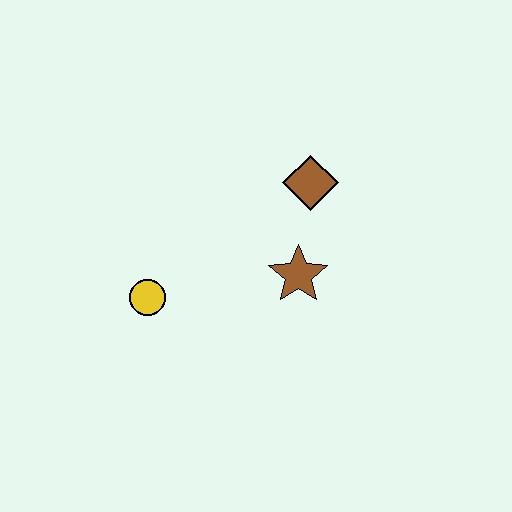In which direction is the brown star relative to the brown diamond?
The brown star is below the brown diamond.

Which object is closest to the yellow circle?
The brown star is closest to the yellow circle.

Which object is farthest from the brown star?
The yellow circle is farthest from the brown star.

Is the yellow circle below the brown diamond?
Yes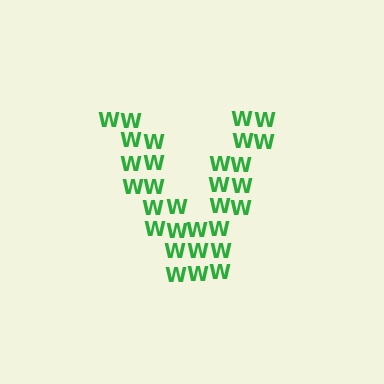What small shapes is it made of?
It is made of small letter W's.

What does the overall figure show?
The overall figure shows the letter V.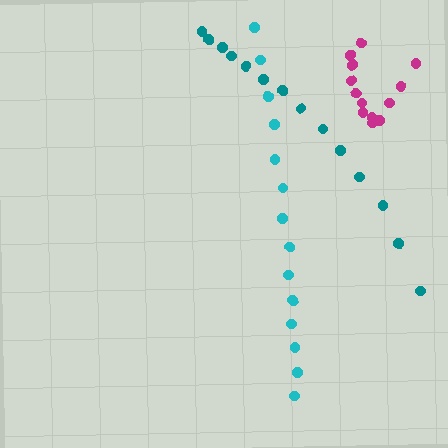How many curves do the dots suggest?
There are 3 distinct paths.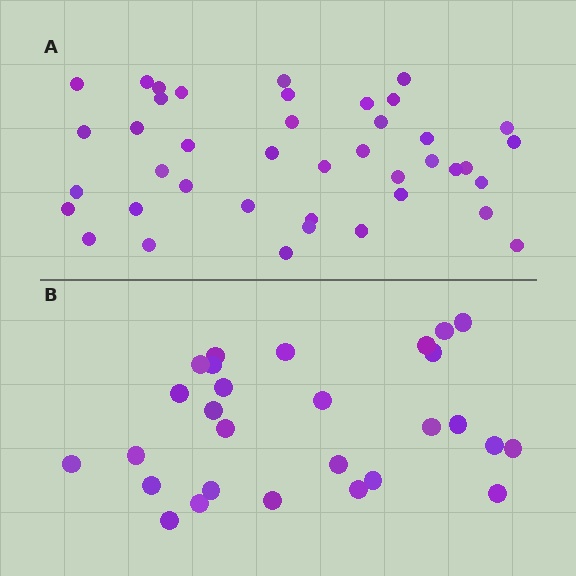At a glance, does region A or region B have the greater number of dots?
Region A (the top region) has more dots.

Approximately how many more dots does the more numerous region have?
Region A has approximately 15 more dots than region B.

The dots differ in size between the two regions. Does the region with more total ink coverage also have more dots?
No. Region B has more total ink coverage because its dots are larger, but region A actually contains more individual dots. Total area can be misleading — the number of items is what matters here.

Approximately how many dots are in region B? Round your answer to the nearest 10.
About 30 dots. (The exact count is 28, which rounds to 30.)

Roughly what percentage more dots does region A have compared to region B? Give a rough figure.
About 45% more.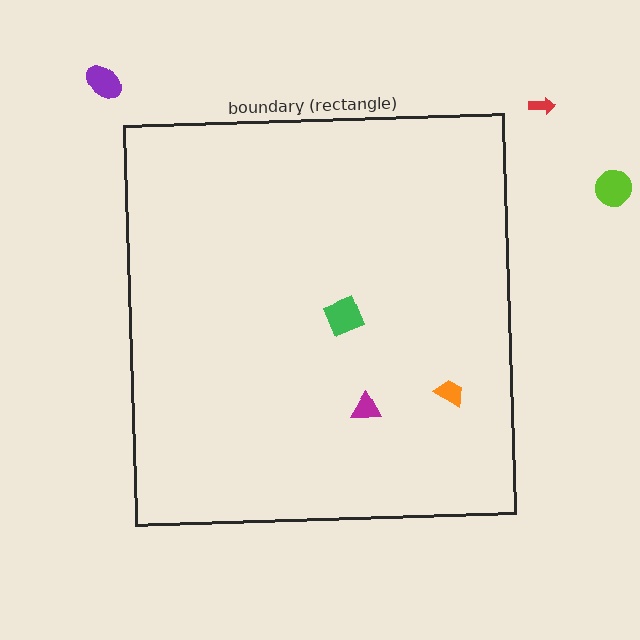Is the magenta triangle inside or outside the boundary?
Inside.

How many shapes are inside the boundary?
3 inside, 3 outside.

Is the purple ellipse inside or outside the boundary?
Outside.